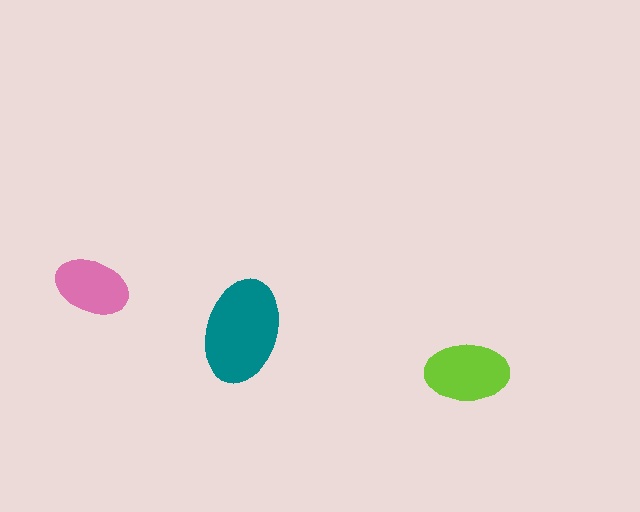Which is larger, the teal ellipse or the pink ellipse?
The teal one.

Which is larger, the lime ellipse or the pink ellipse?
The lime one.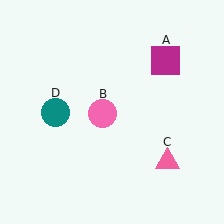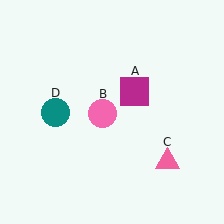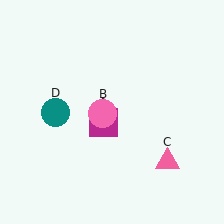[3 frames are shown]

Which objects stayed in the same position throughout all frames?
Pink circle (object B) and pink triangle (object C) and teal circle (object D) remained stationary.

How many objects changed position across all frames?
1 object changed position: magenta square (object A).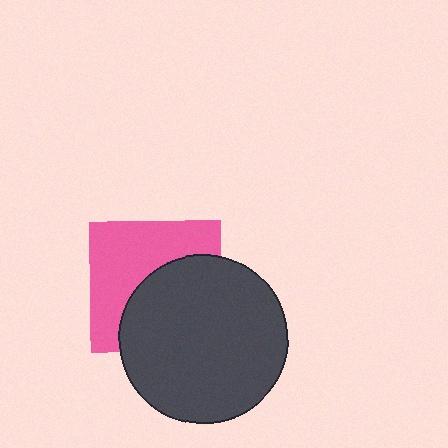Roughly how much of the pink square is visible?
About half of it is visible (roughly 51%).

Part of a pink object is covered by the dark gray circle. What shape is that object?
It is a square.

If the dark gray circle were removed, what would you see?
You would see the complete pink square.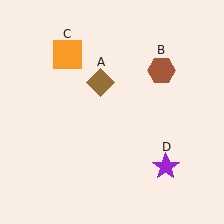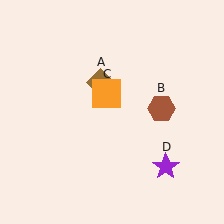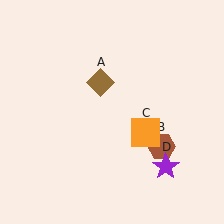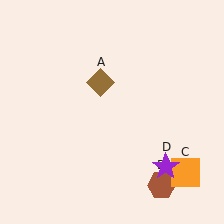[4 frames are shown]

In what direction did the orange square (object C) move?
The orange square (object C) moved down and to the right.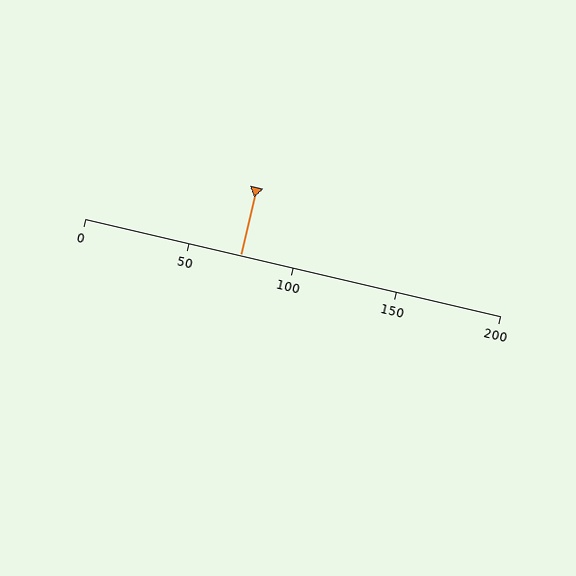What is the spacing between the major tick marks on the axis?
The major ticks are spaced 50 apart.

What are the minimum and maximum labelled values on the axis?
The axis runs from 0 to 200.